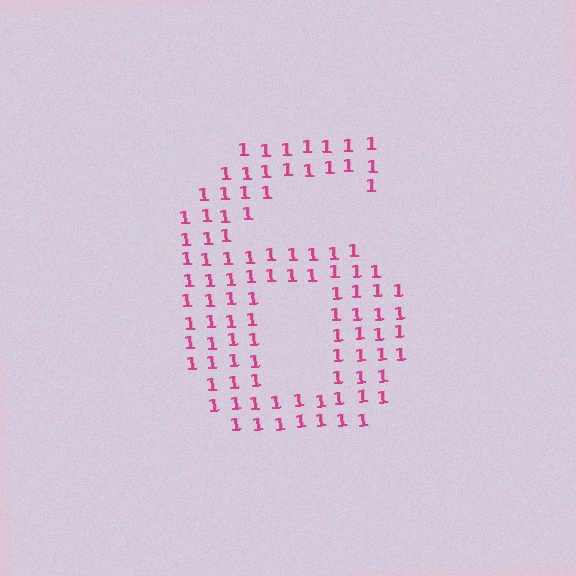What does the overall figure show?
The overall figure shows the digit 6.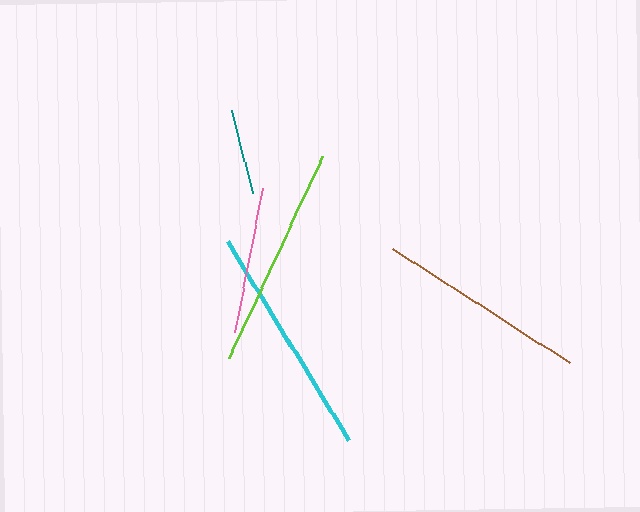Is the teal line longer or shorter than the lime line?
The lime line is longer than the teal line.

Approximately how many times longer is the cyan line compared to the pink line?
The cyan line is approximately 1.6 times the length of the pink line.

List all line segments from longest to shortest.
From longest to shortest: cyan, lime, brown, pink, teal.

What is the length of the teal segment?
The teal segment is approximately 85 pixels long.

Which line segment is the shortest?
The teal line is the shortest at approximately 85 pixels.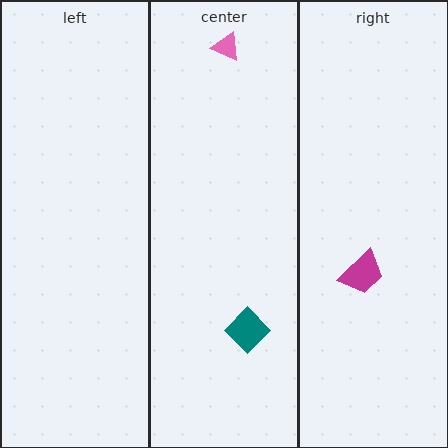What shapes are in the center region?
The pink triangle, the teal diamond.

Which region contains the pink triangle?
The center region.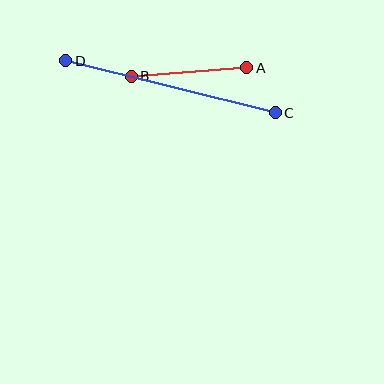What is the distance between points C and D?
The distance is approximately 216 pixels.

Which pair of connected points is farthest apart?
Points C and D are farthest apart.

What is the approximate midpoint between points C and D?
The midpoint is at approximately (171, 87) pixels.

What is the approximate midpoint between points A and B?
The midpoint is at approximately (189, 72) pixels.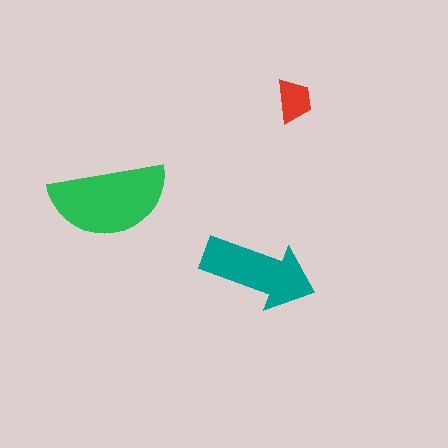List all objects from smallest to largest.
The red trapezoid, the teal arrow, the green semicircle.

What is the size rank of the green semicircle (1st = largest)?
1st.